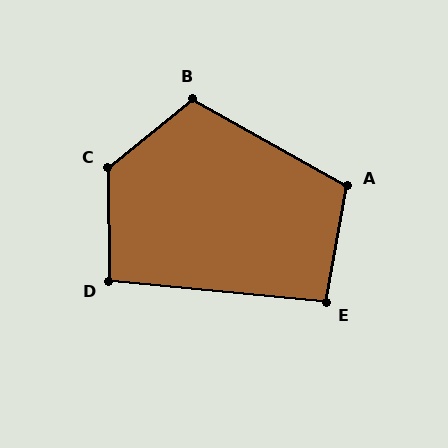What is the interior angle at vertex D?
Approximately 96 degrees (obtuse).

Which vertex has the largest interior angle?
C, at approximately 129 degrees.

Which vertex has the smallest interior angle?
E, at approximately 95 degrees.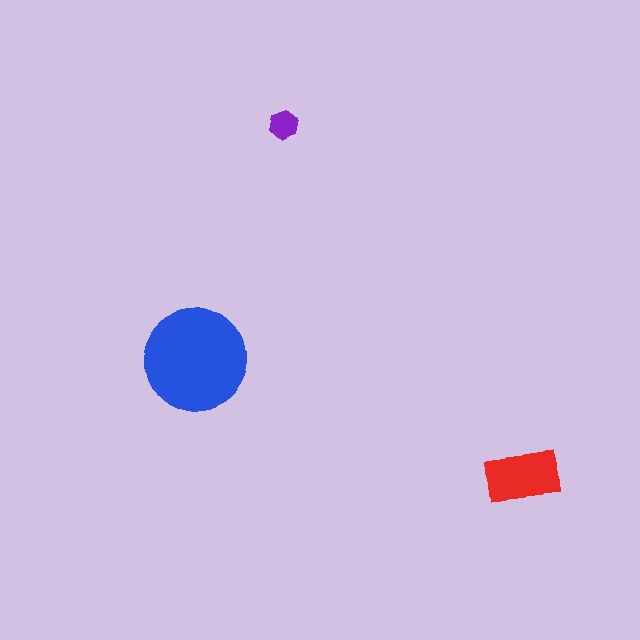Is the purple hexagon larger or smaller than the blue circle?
Smaller.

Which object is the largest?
The blue circle.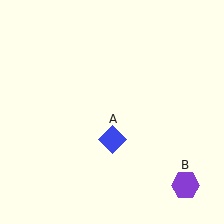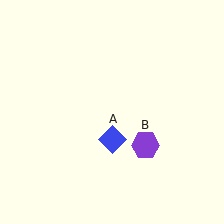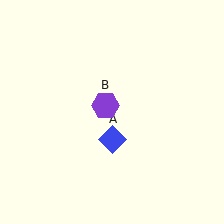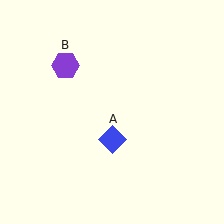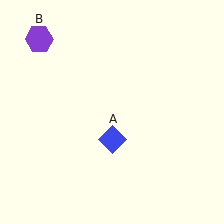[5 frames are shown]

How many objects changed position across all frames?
1 object changed position: purple hexagon (object B).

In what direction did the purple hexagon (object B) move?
The purple hexagon (object B) moved up and to the left.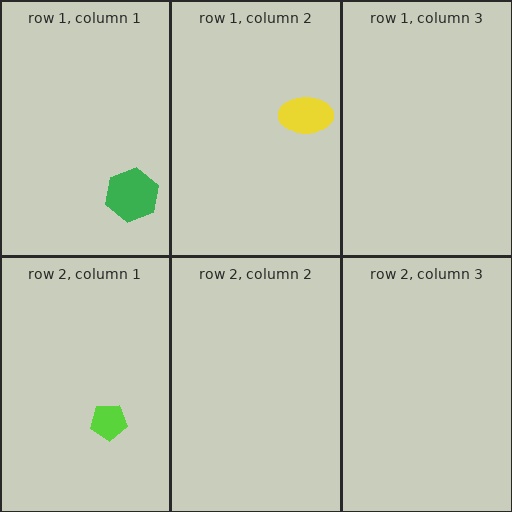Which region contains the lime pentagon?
The row 2, column 1 region.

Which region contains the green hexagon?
The row 1, column 1 region.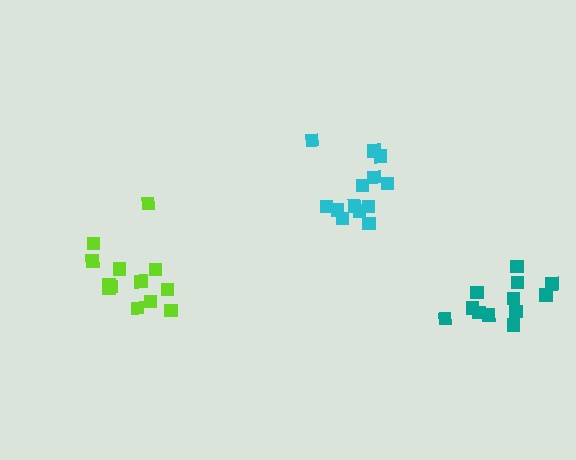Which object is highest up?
The cyan cluster is topmost.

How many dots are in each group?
Group 1: 13 dots, Group 2: 13 dots, Group 3: 12 dots (38 total).